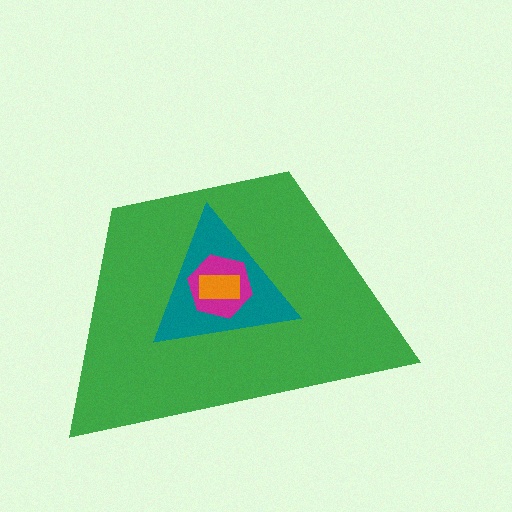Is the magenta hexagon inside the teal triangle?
Yes.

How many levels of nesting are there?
4.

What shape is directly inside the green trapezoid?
The teal triangle.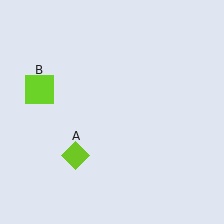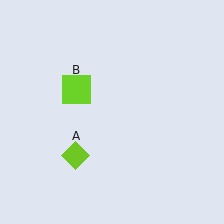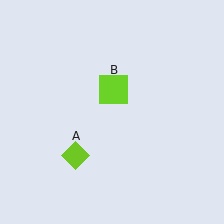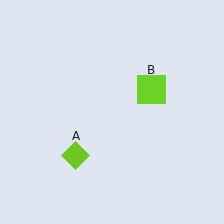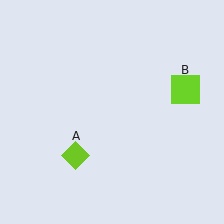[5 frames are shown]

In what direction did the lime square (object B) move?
The lime square (object B) moved right.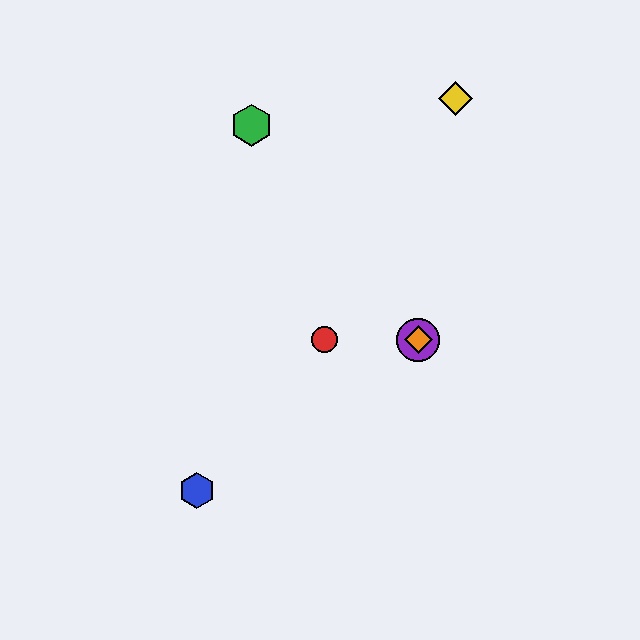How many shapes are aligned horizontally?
3 shapes (the red circle, the purple circle, the orange diamond) are aligned horizontally.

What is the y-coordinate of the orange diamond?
The orange diamond is at y≈340.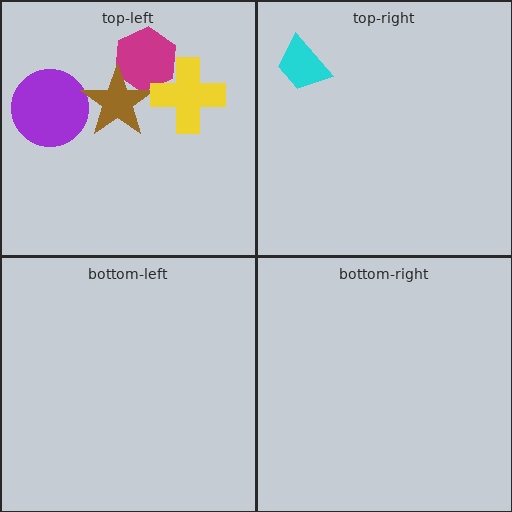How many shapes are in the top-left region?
4.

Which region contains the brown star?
The top-left region.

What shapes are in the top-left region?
The purple circle, the magenta hexagon, the brown star, the yellow cross.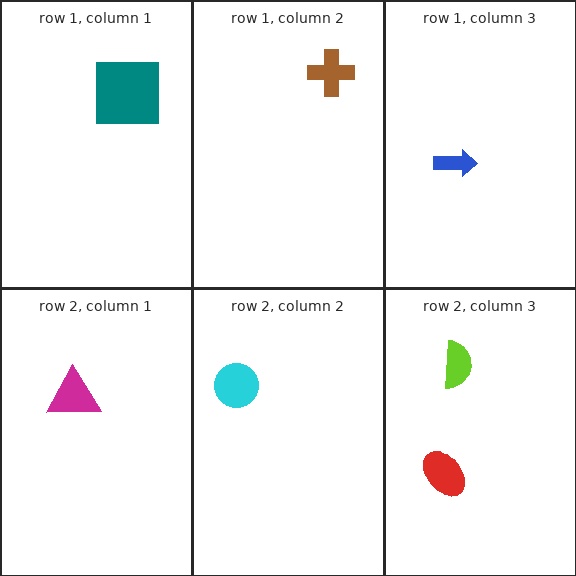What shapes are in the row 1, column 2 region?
The brown cross.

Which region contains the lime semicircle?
The row 2, column 3 region.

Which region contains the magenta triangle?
The row 2, column 1 region.